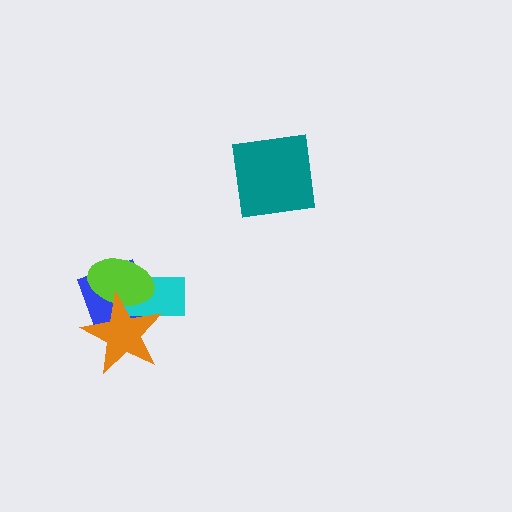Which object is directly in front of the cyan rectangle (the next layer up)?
The lime ellipse is directly in front of the cyan rectangle.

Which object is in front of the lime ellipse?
The orange star is in front of the lime ellipse.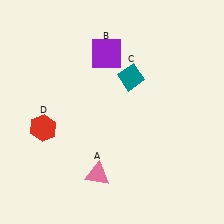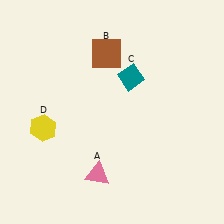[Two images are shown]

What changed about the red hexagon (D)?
In Image 1, D is red. In Image 2, it changed to yellow.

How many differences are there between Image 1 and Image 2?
There are 2 differences between the two images.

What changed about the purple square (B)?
In Image 1, B is purple. In Image 2, it changed to brown.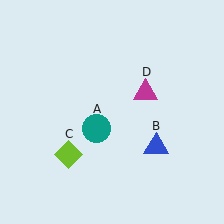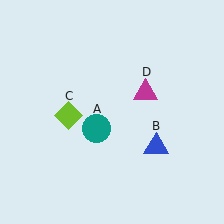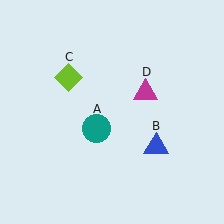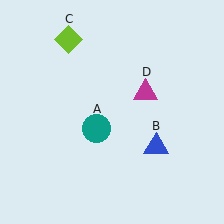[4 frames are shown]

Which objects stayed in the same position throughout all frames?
Teal circle (object A) and blue triangle (object B) and magenta triangle (object D) remained stationary.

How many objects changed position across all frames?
1 object changed position: lime diamond (object C).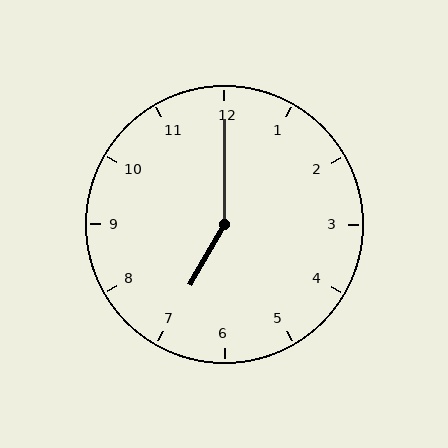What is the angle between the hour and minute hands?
Approximately 150 degrees.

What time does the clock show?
7:00.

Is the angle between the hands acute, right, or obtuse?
It is obtuse.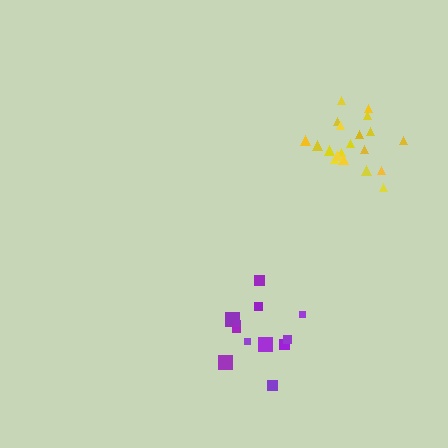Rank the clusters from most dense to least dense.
yellow, purple.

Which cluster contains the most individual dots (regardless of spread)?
Yellow (20).